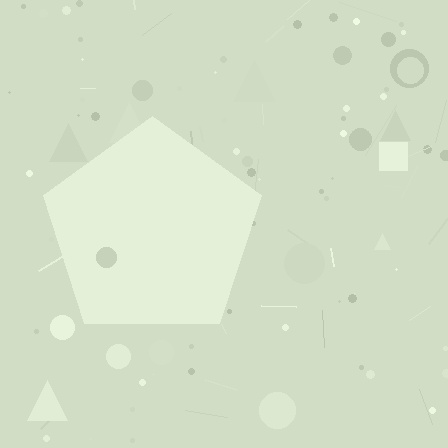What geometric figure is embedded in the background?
A pentagon is embedded in the background.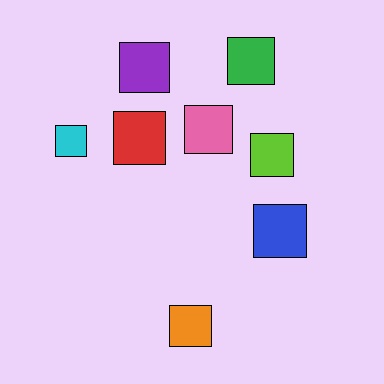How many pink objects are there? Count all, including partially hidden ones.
There is 1 pink object.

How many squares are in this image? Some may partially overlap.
There are 8 squares.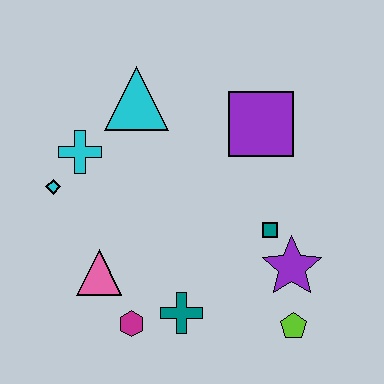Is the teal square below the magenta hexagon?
No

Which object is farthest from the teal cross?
The cyan triangle is farthest from the teal cross.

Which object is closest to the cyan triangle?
The cyan cross is closest to the cyan triangle.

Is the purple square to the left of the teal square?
Yes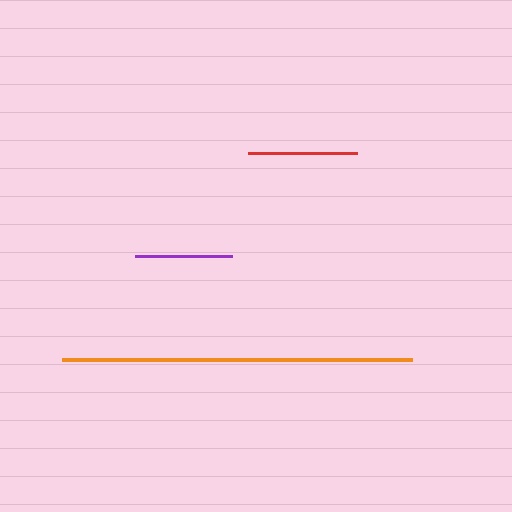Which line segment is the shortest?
The purple line is the shortest at approximately 96 pixels.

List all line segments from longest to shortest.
From longest to shortest: orange, red, purple.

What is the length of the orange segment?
The orange segment is approximately 350 pixels long.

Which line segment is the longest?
The orange line is the longest at approximately 350 pixels.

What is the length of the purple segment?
The purple segment is approximately 96 pixels long.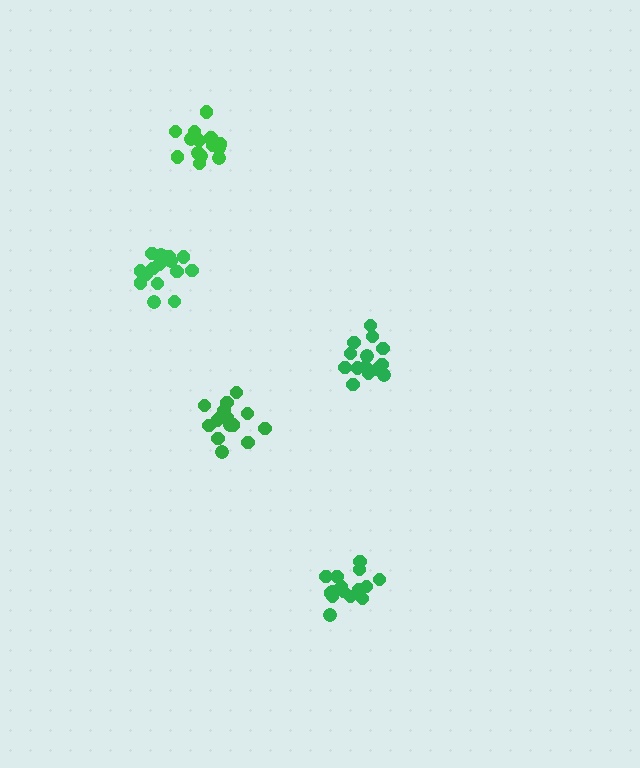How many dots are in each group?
Group 1: 14 dots, Group 2: 15 dots, Group 3: 15 dots, Group 4: 15 dots, Group 5: 16 dots (75 total).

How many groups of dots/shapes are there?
There are 5 groups.